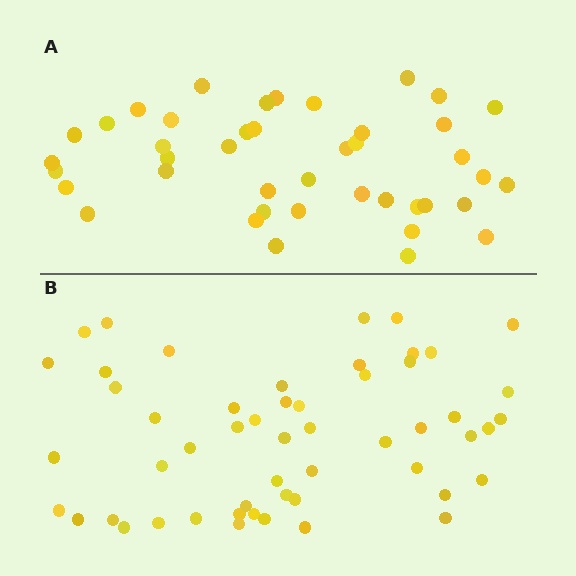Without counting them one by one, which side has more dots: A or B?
Region B (the bottom region) has more dots.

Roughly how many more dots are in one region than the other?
Region B has roughly 12 or so more dots than region A.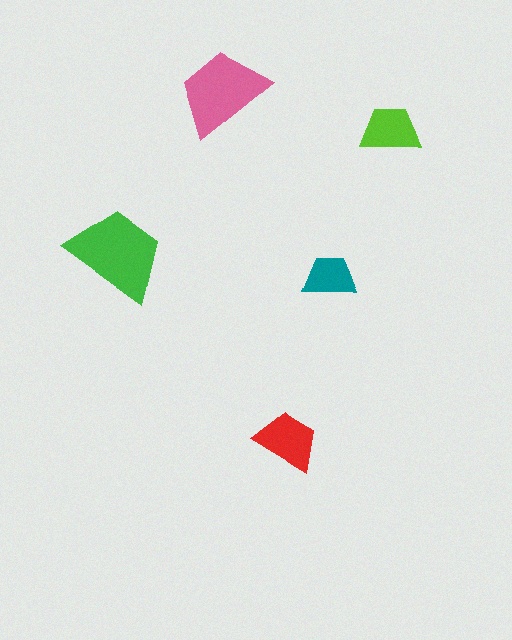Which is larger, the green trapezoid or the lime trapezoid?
The green one.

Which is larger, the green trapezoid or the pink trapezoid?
The green one.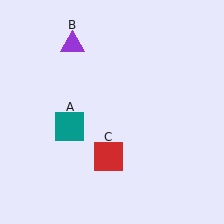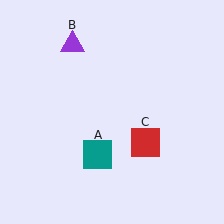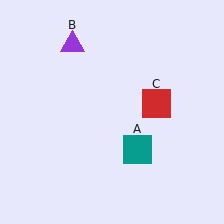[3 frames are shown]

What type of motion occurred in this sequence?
The teal square (object A), red square (object C) rotated counterclockwise around the center of the scene.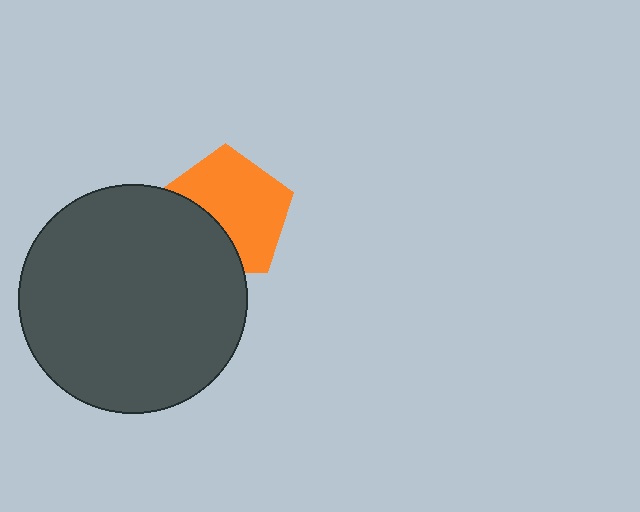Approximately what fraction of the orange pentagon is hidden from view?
Roughly 35% of the orange pentagon is hidden behind the dark gray circle.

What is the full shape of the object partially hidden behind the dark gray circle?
The partially hidden object is an orange pentagon.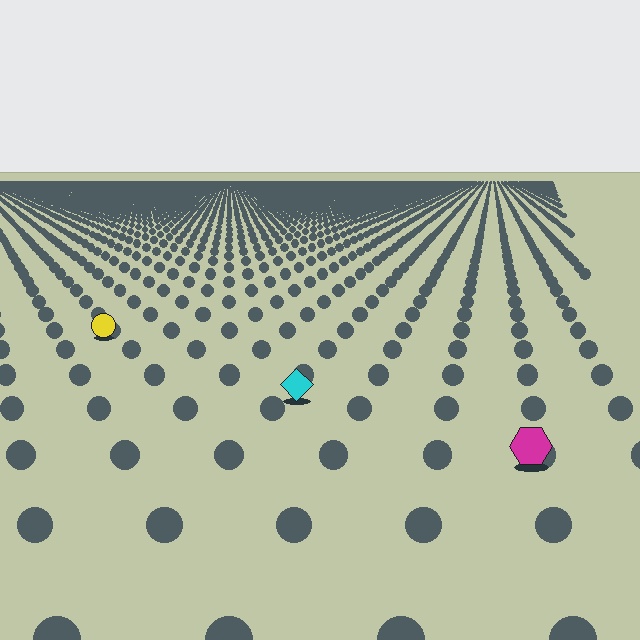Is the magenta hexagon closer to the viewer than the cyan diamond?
Yes. The magenta hexagon is closer — you can tell from the texture gradient: the ground texture is coarser near it.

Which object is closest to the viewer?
The magenta hexagon is closest. The texture marks near it are larger and more spread out.